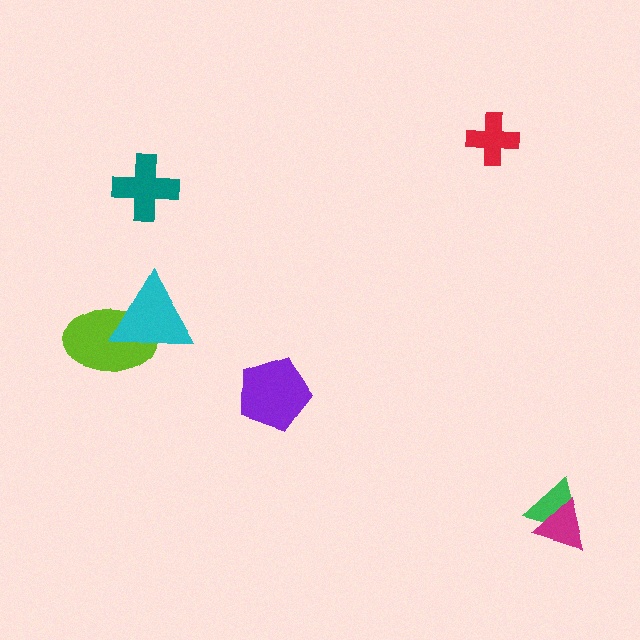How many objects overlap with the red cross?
0 objects overlap with the red cross.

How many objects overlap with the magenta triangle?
1 object overlaps with the magenta triangle.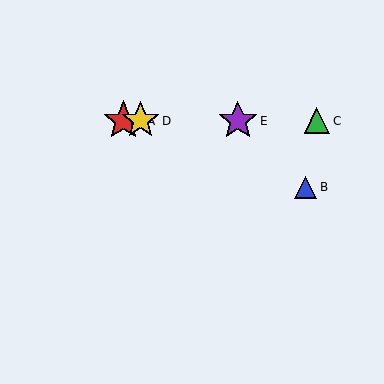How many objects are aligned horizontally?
4 objects (A, C, D, E) are aligned horizontally.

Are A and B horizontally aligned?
No, A is at y≈121 and B is at y≈187.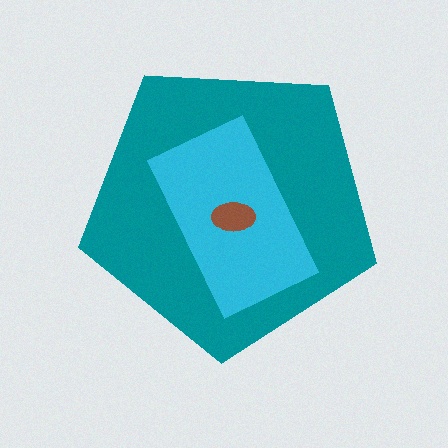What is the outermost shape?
The teal pentagon.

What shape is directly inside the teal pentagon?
The cyan rectangle.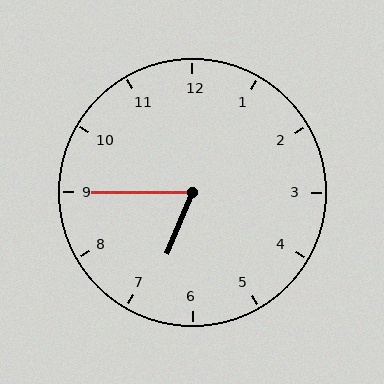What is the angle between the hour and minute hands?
Approximately 68 degrees.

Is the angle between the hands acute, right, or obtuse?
It is acute.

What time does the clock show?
6:45.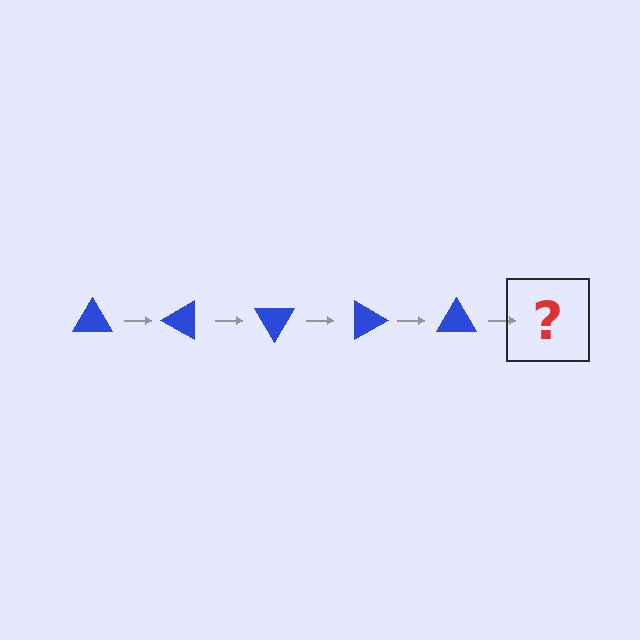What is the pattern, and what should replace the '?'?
The pattern is that the triangle rotates 30 degrees each step. The '?' should be a blue triangle rotated 150 degrees.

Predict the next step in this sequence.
The next step is a blue triangle rotated 150 degrees.